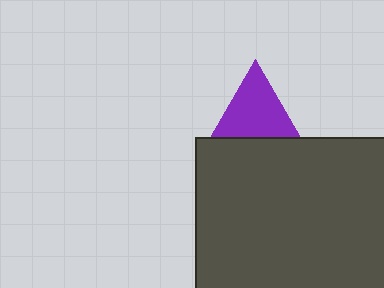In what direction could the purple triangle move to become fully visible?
The purple triangle could move up. That would shift it out from behind the dark gray rectangle entirely.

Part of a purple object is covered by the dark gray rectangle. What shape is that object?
It is a triangle.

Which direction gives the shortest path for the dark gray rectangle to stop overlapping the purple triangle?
Moving down gives the shortest separation.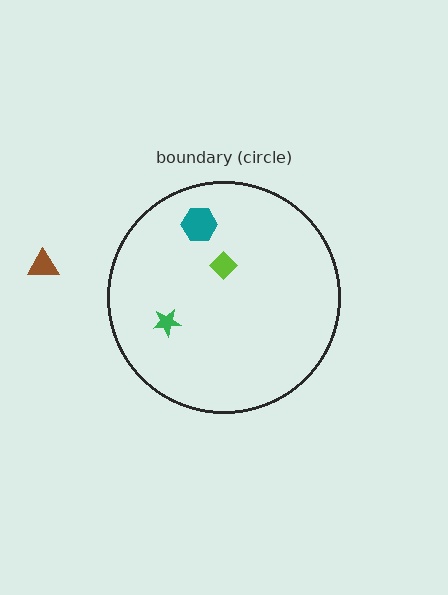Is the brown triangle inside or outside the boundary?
Outside.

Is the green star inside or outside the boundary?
Inside.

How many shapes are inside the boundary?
3 inside, 1 outside.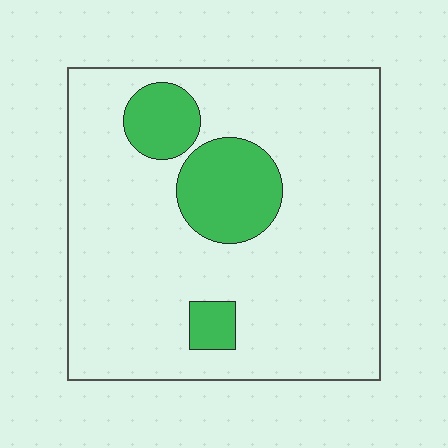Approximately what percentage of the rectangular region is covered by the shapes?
Approximately 15%.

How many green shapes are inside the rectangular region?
3.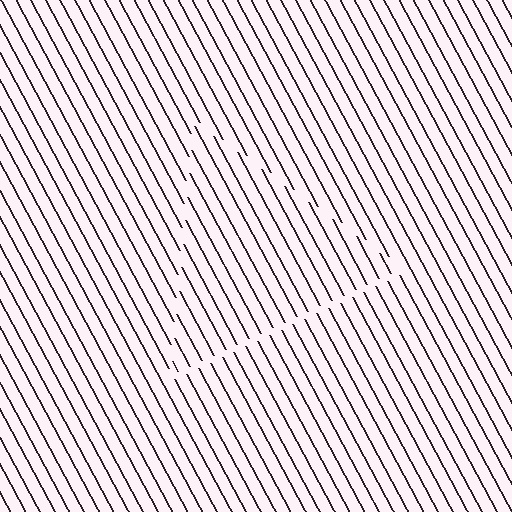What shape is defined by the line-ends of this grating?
An illusory triangle. The interior of the shape contains the same grating, shifted by half a period — the contour is defined by the phase discontinuity where line-ends from the inner and outer gratings abut.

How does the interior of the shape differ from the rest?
The interior of the shape contains the same grating, shifted by half a period — the contour is defined by the phase discontinuity where line-ends from the inner and outer gratings abut.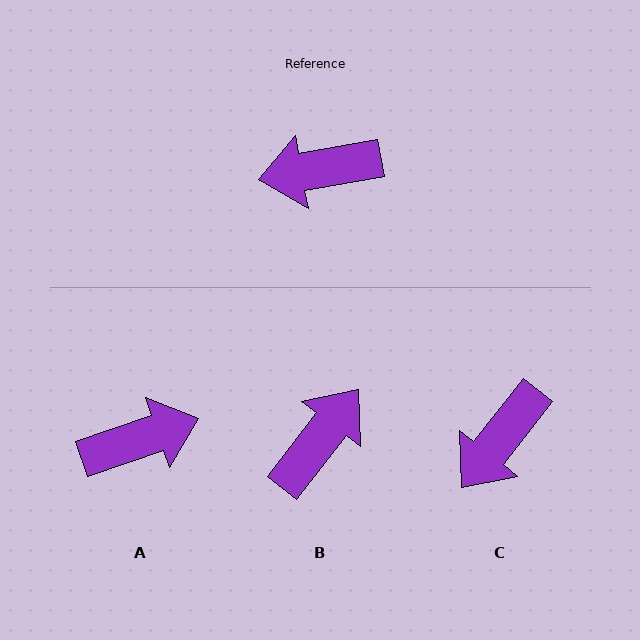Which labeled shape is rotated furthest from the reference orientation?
A, about 171 degrees away.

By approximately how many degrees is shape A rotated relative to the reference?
Approximately 171 degrees clockwise.